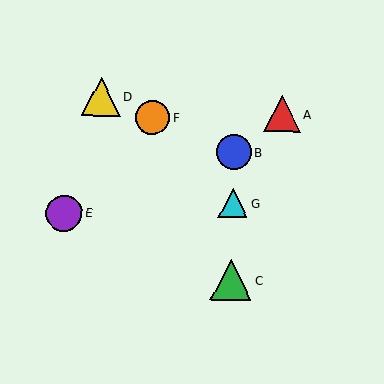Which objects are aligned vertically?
Objects B, C, G are aligned vertically.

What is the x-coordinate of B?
Object B is at x≈234.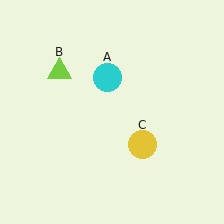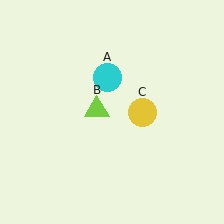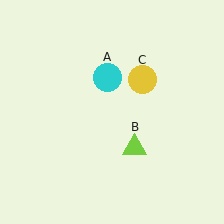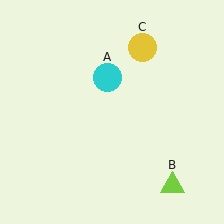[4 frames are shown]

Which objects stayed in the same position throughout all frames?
Cyan circle (object A) remained stationary.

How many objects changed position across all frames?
2 objects changed position: lime triangle (object B), yellow circle (object C).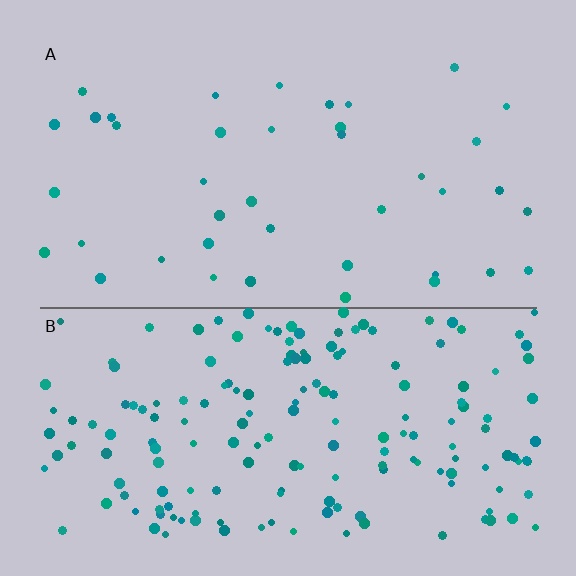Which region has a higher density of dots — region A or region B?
B (the bottom).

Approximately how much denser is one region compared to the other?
Approximately 4.3× — region B over region A.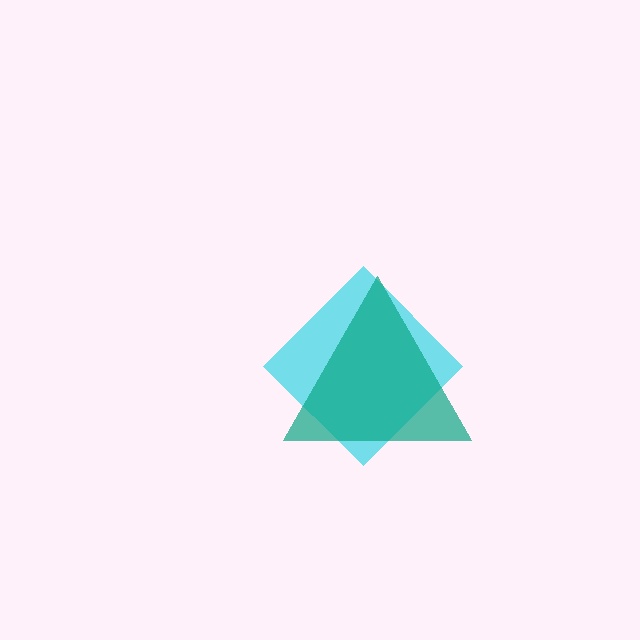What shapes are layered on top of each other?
The layered shapes are: a cyan diamond, a teal triangle.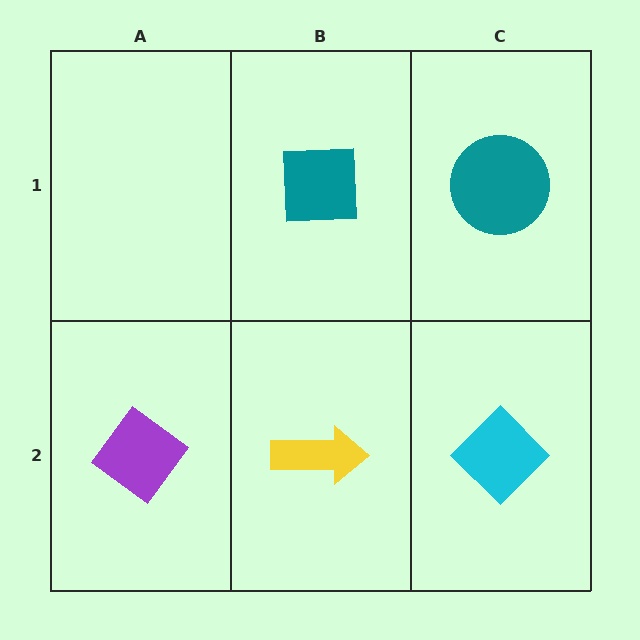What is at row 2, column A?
A purple diamond.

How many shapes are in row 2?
3 shapes.